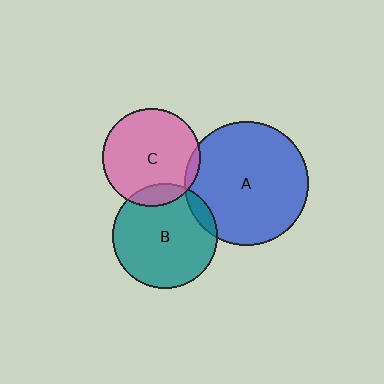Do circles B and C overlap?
Yes.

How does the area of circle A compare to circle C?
Approximately 1.6 times.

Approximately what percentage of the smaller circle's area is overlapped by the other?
Approximately 15%.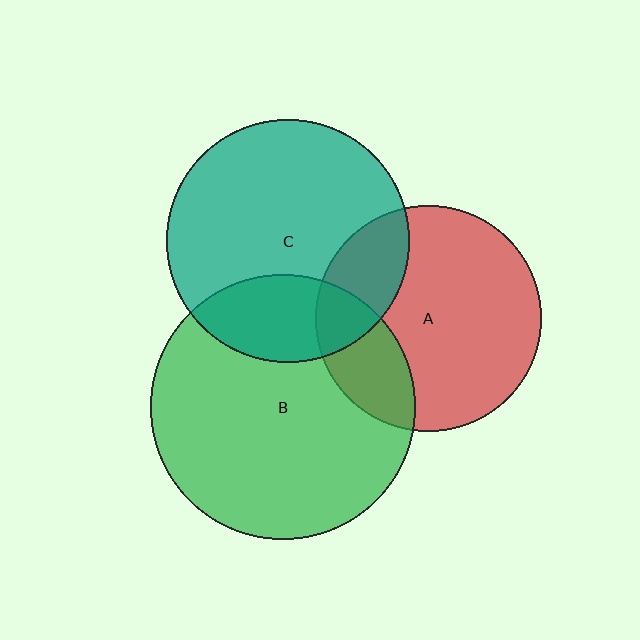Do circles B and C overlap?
Yes.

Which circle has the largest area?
Circle B (green).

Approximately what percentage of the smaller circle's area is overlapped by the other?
Approximately 25%.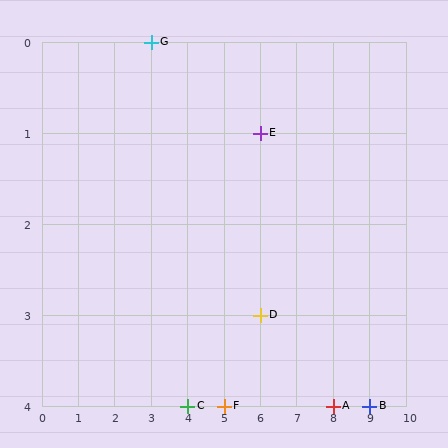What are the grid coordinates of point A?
Point A is at grid coordinates (8, 4).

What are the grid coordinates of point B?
Point B is at grid coordinates (9, 4).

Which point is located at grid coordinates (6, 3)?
Point D is at (6, 3).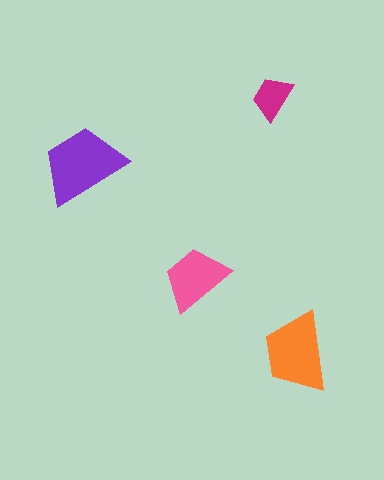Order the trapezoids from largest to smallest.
the purple one, the orange one, the pink one, the magenta one.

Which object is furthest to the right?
The orange trapezoid is rightmost.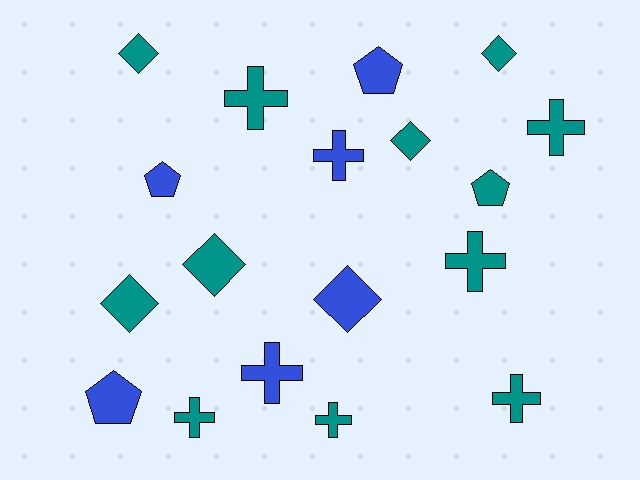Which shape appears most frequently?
Cross, with 8 objects.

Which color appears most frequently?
Teal, with 12 objects.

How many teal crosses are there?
There are 6 teal crosses.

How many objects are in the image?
There are 18 objects.